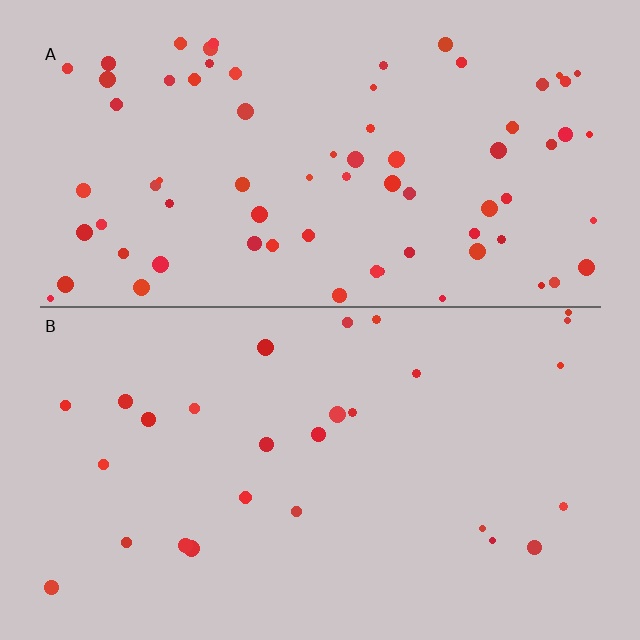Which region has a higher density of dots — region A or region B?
A (the top).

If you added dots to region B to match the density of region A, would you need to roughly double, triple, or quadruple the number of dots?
Approximately triple.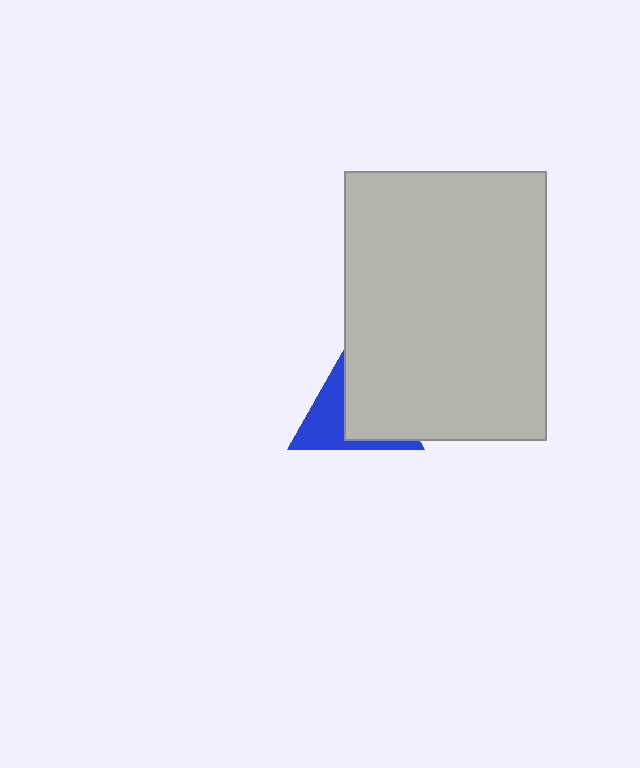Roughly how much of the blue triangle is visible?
A small part of it is visible (roughly 41%).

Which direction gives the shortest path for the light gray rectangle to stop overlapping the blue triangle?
Moving right gives the shortest separation.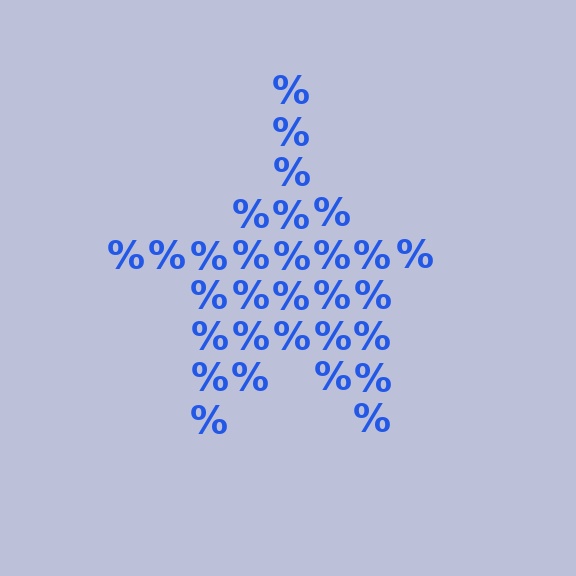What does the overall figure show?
The overall figure shows a star.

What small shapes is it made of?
It is made of small percent signs.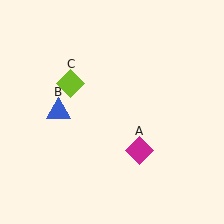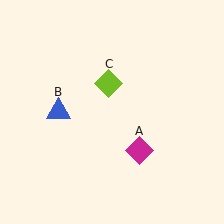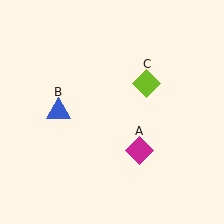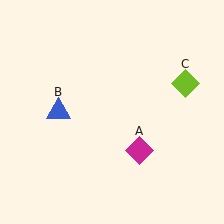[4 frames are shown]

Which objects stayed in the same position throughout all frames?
Magenta diamond (object A) and blue triangle (object B) remained stationary.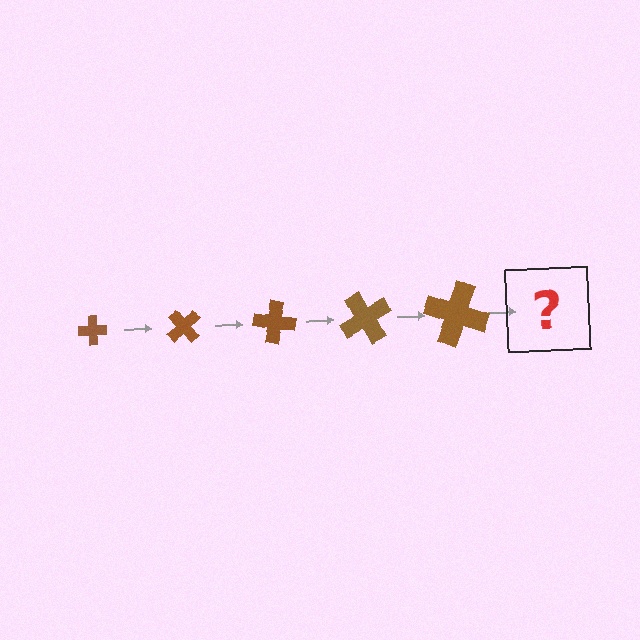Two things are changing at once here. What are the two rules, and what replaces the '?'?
The two rules are that the cross grows larger each step and it rotates 50 degrees each step. The '?' should be a cross, larger than the previous one and rotated 250 degrees from the start.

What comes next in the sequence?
The next element should be a cross, larger than the previous one and rotated 250 degrees from the start.